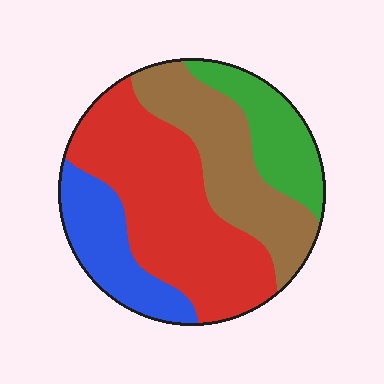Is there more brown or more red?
Red.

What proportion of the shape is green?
Green covers roughly 15% of the shape.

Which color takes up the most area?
Red, at roughly 40%.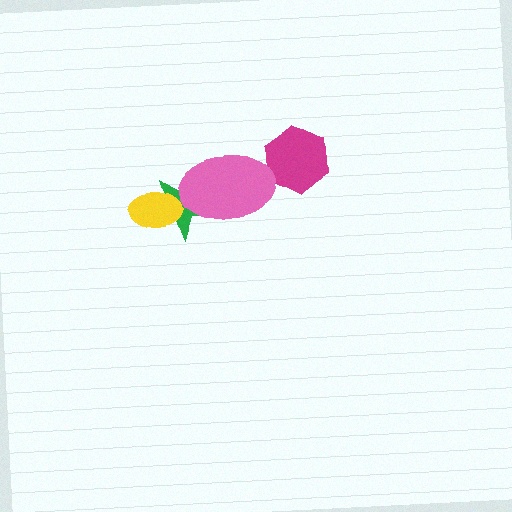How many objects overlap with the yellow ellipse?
1 object overlaps with the yellow ellipse.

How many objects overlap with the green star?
2 objects overlap with the green star.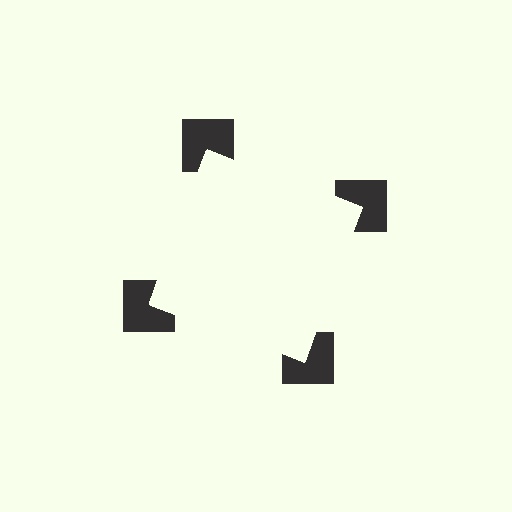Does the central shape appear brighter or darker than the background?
It typically appears slightly brighter than the background, even though no actual brightness change is drawn.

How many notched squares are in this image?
There are 4 — one at each vertex of the illusory square.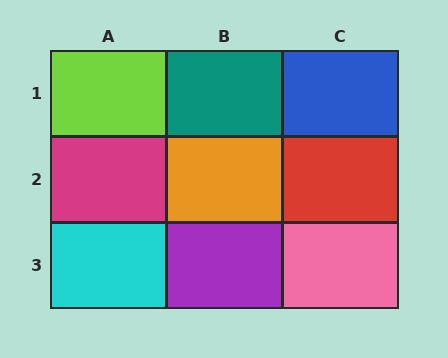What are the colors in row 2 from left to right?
Magenta, orange, red.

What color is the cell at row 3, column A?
Cyan.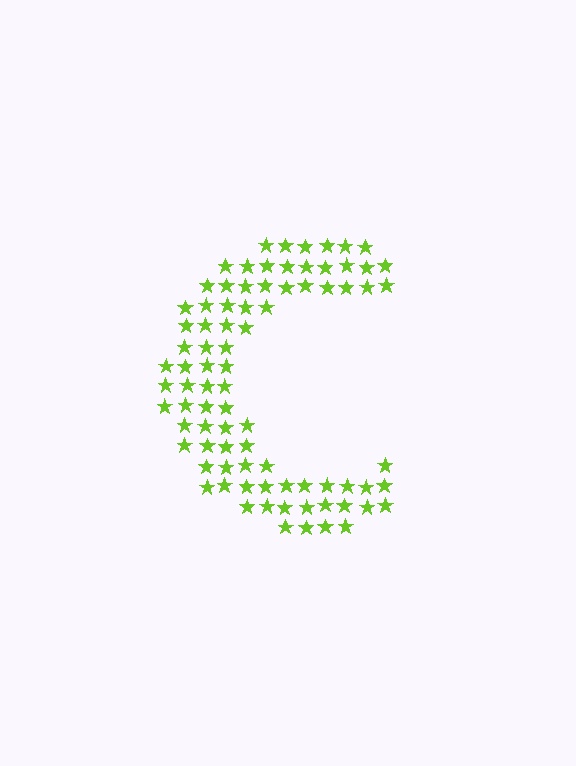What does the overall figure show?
The overall figure shows the letter C.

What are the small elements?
The small elements are stars.